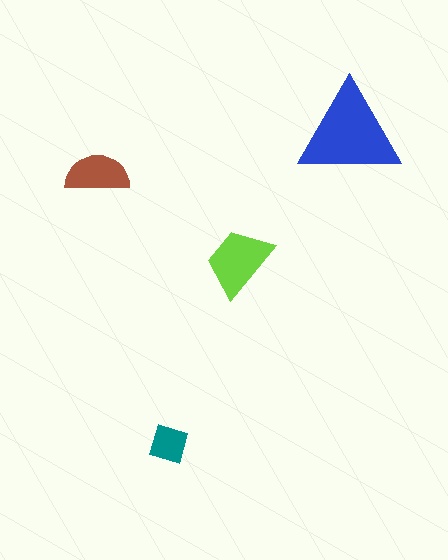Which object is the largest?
The blue triangle.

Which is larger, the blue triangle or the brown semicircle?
The blue triangle.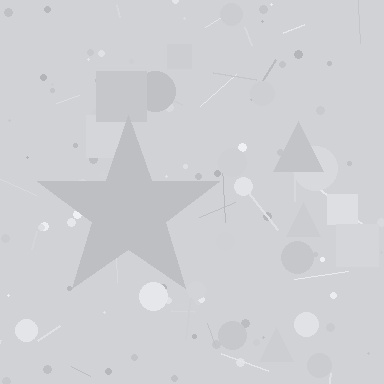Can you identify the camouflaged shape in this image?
The camouflaged shape is a star.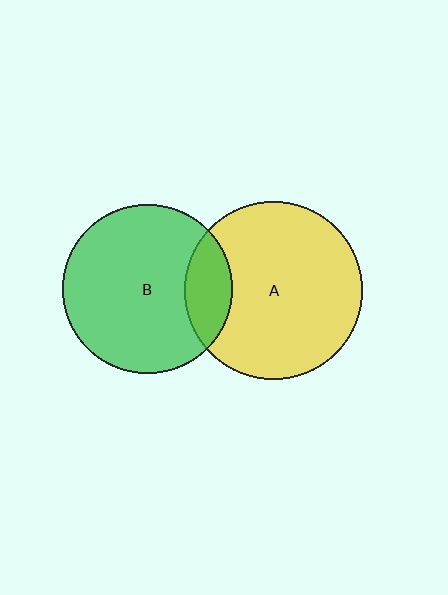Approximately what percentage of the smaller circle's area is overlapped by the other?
Approximately 15%.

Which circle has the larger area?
Circle A (yellow).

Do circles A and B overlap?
Yes.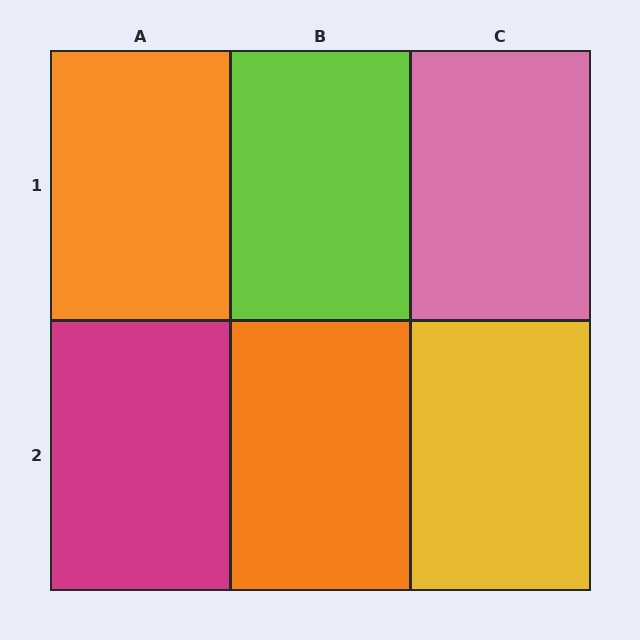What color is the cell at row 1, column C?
Pink.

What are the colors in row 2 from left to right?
Magenta, orange, yellow.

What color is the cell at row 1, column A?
Orange.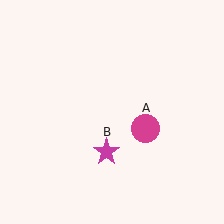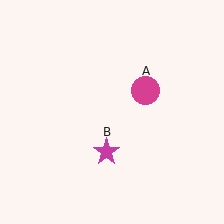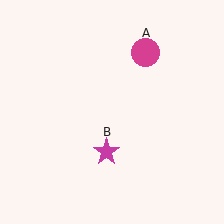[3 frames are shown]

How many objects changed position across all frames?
1 object changed position: magenta circle (object A).